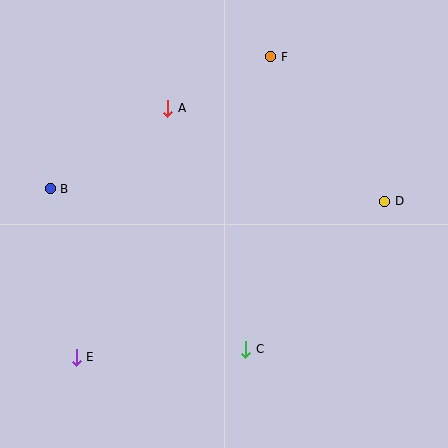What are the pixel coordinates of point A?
Point A is at (168, 108).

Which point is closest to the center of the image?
Point C at (246, 349) is closest to the center.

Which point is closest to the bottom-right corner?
Point C is closest to the bottom-right corner.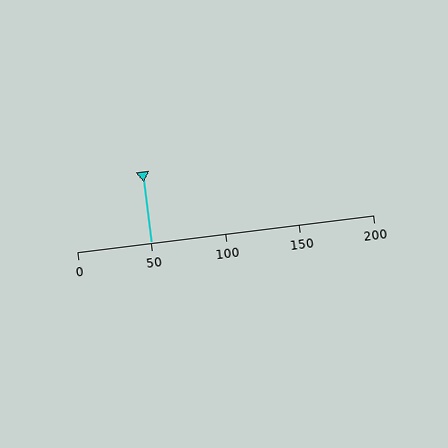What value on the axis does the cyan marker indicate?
The marker indicates approximately 50.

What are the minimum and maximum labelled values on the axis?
The axis runs from 0 to 200.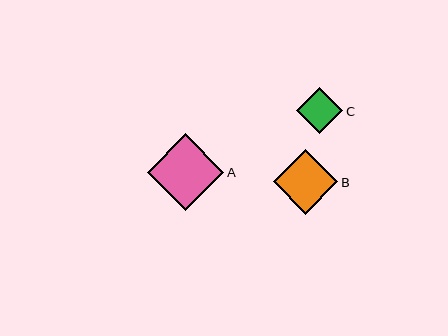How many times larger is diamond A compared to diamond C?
Diamond A is approximately 1.6 times the size of diamond C.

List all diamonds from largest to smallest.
From largest to smallest: A, B, C.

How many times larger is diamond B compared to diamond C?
Diamond B is approximately 1.4 times the size of diamond C.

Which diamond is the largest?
Diamond A is the largest with a size of approximately 76 pixels.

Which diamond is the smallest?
Diamond C is the smallest with a size of approximately 46 pixels.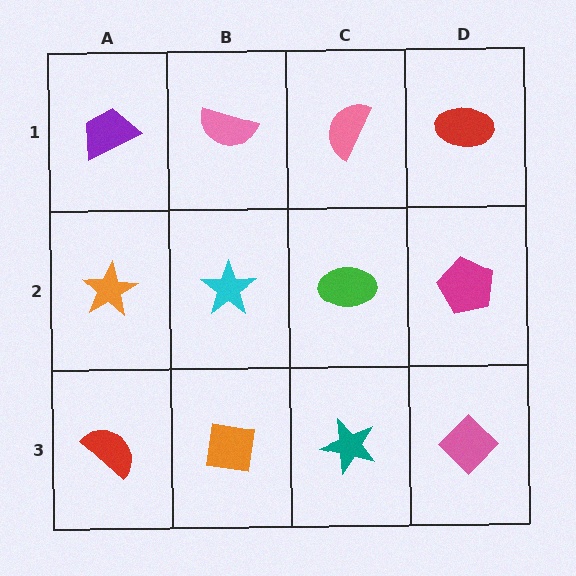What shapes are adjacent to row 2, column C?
A pink semicircle (row 1, column C), a teal star (row 3, column C), a cyan star (row 2, column B), a magenta pentagon (row 2, column D).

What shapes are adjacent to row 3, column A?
An orange star (row 2, column A), an orange square (row 3, column B).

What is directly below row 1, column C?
A green ellipse.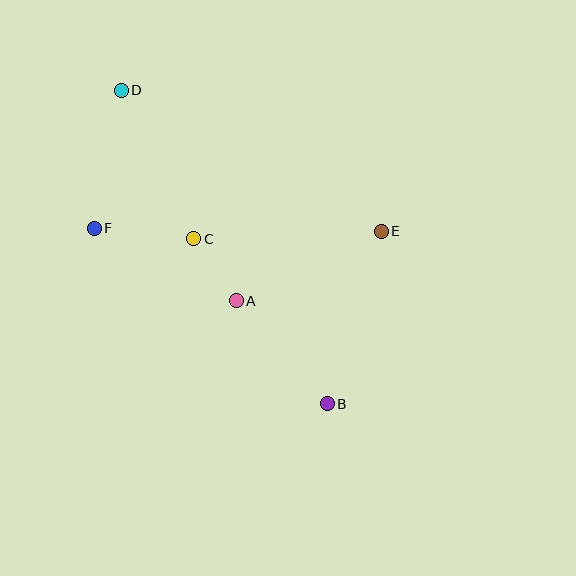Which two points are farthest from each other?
Points B and D are farthest from each other.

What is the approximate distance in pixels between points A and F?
The distance between A and F is approximately 160 pixels.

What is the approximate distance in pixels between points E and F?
The distance between E and F is approximately 287 pixels.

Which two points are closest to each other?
Points A and C are closest to each other.